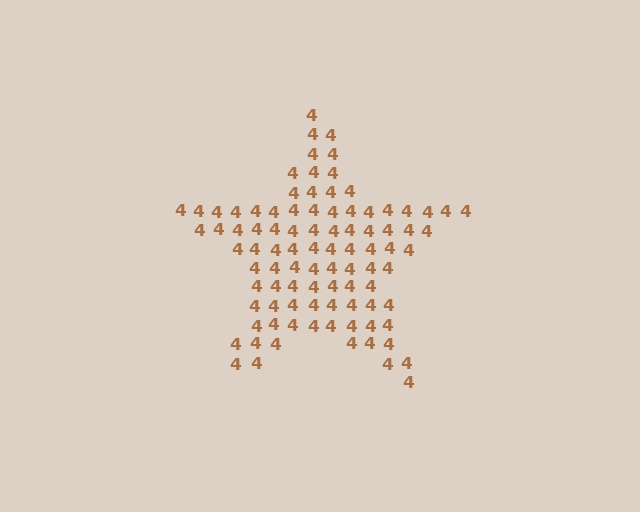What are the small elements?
The small elements are digit 4's.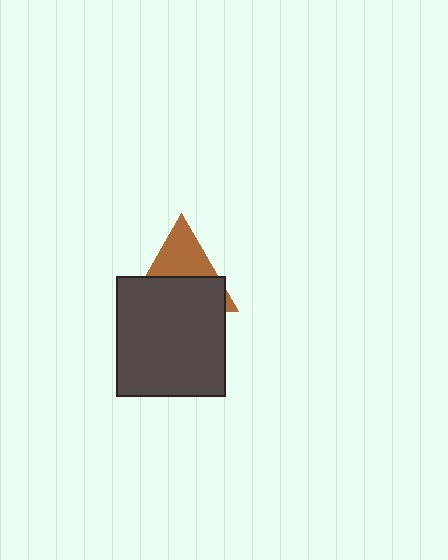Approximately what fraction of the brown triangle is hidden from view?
Roughly 57% of the brown triangle is hidden behind the dark gray rectangle.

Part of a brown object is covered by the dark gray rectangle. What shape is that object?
It is a triangle.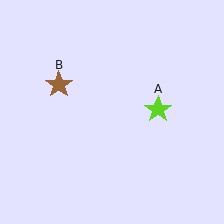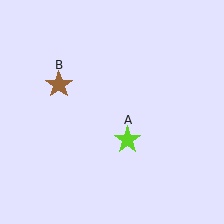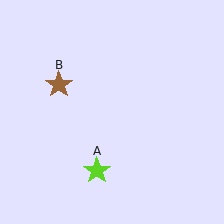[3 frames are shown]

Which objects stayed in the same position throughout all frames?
Brown star (object B) remained stationary.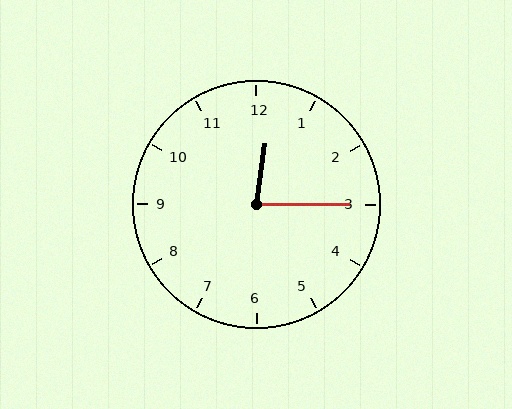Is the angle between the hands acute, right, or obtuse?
It is acute.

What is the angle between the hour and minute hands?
Approximately 82 degrees.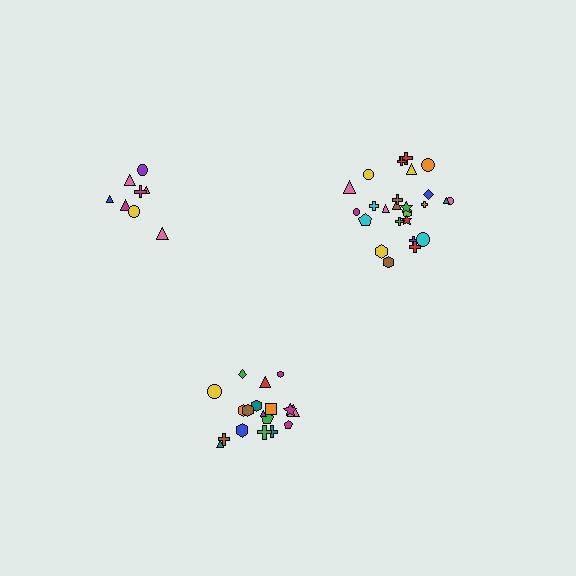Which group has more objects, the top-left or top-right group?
The top-right group.